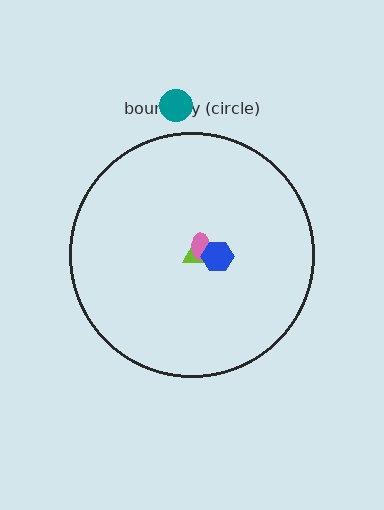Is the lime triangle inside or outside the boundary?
Inside.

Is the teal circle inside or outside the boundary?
Outside.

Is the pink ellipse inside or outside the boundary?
Inside.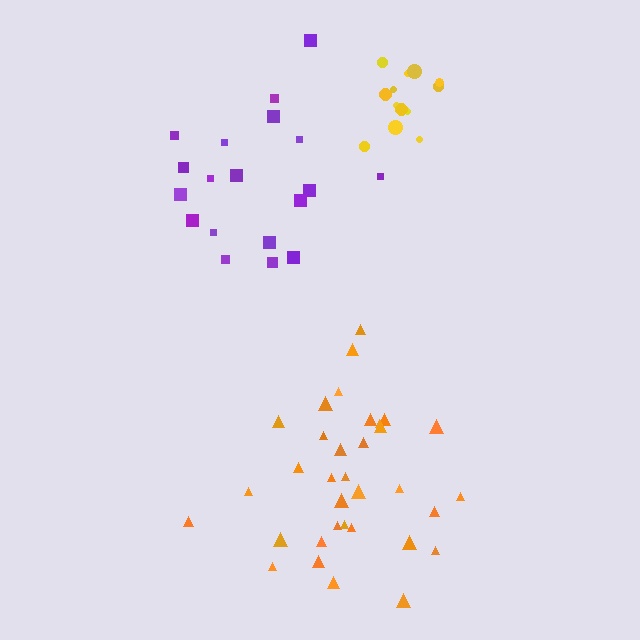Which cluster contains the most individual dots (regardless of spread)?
Orange (34).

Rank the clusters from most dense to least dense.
yellow, orange, purple.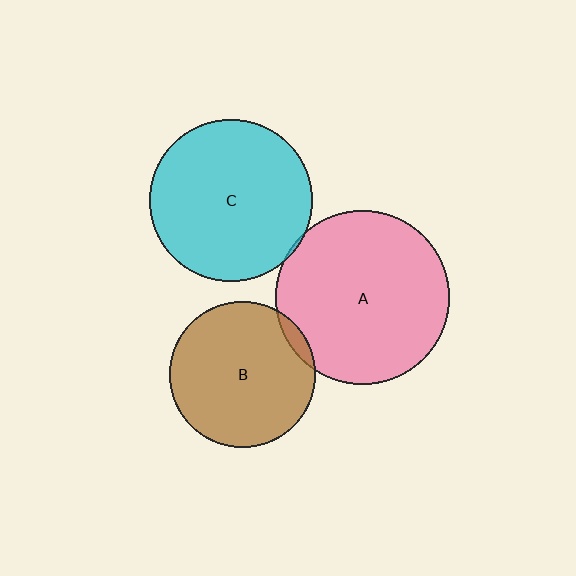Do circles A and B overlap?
Yes.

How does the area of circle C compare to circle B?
Approximately 1.2 times.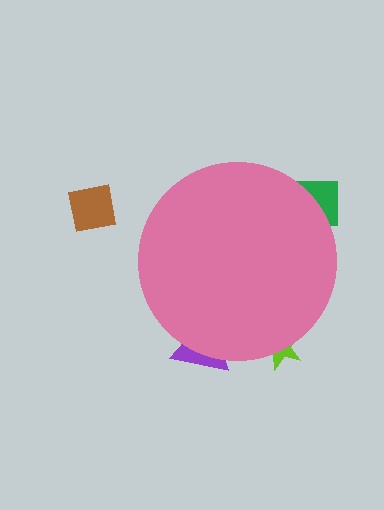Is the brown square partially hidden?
No, the brown square is fully visible.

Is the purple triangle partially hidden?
Yes, the purple triangle is partially hidden behind the pink circle.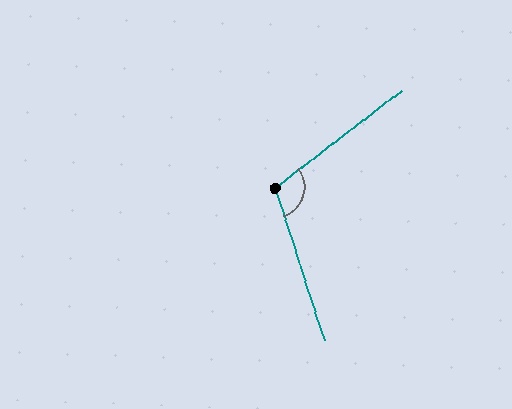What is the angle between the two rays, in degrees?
Approximately 110 degrees.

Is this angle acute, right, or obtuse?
It is obtuse.